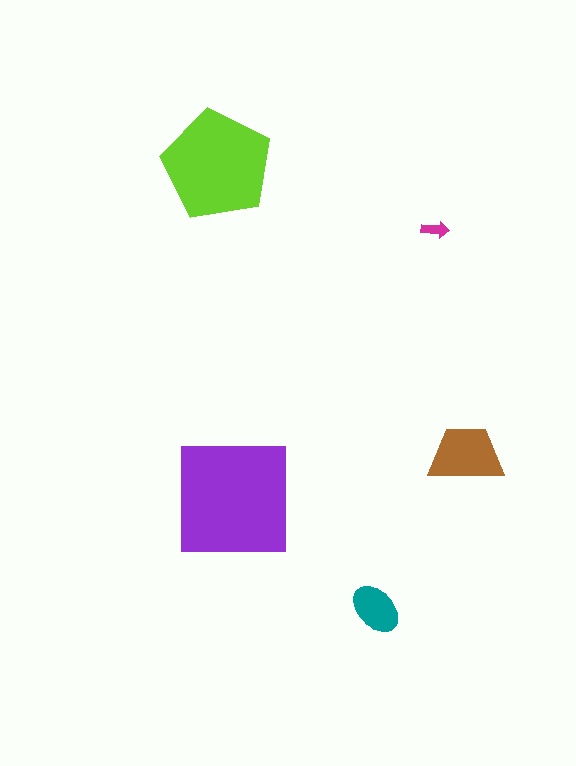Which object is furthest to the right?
The brown trapezoid is rightmost.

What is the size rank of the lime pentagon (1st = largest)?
2nd.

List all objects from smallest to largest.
The magenta arrow, the teal ellipse, the brown trapezoid, the lime pentagon, the purple square.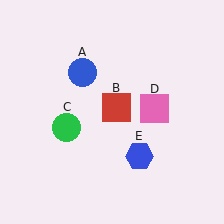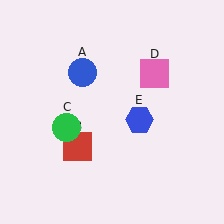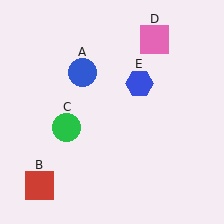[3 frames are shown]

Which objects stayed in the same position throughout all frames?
Blue circle (object A) and green circle (object C) remained stationary.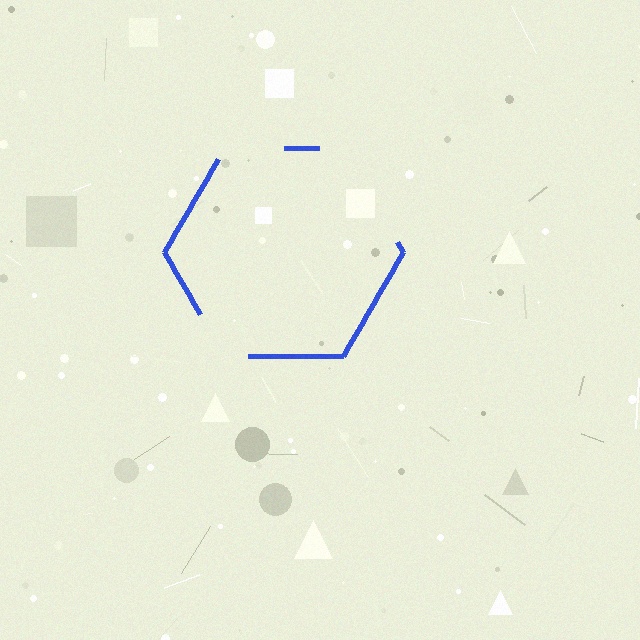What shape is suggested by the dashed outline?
The dashed outline suggests a hexagon.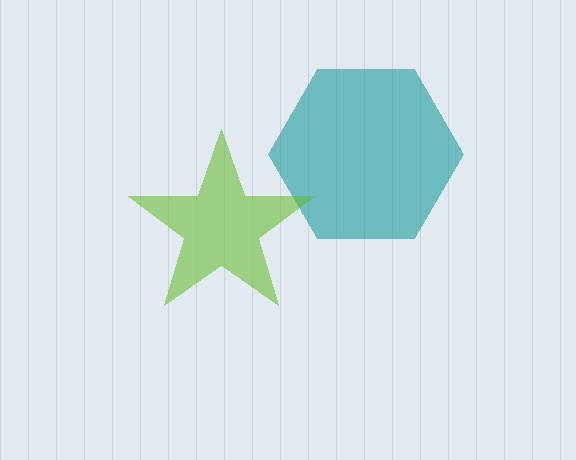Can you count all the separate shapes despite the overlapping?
Yes, there are 2 separate shapes.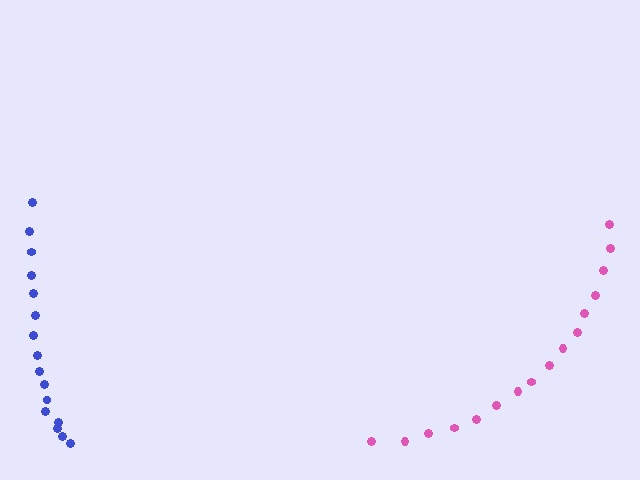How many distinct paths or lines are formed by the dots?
There are 2 distinct paths.